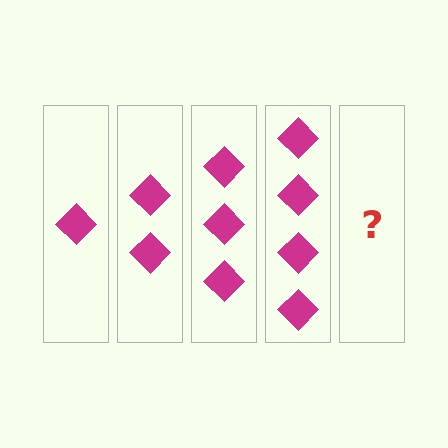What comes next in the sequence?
The next element should be 5 diamonds.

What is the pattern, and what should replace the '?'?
The pattern is that each step adds one more diamond. The '?' should be 5 diamonds.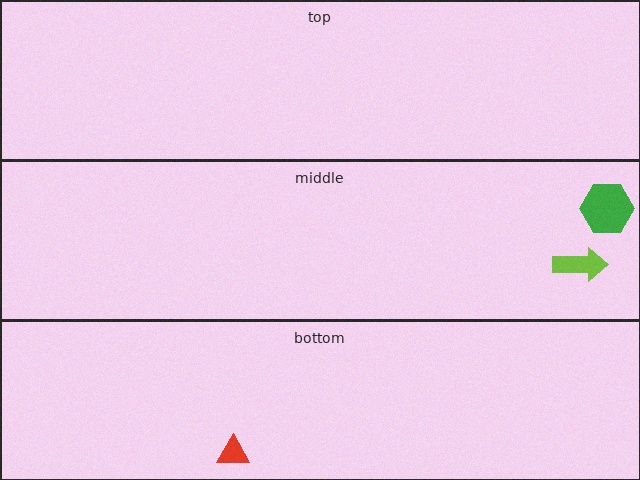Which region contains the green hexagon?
The middle region.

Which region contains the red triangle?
The bottom region.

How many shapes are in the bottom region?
1.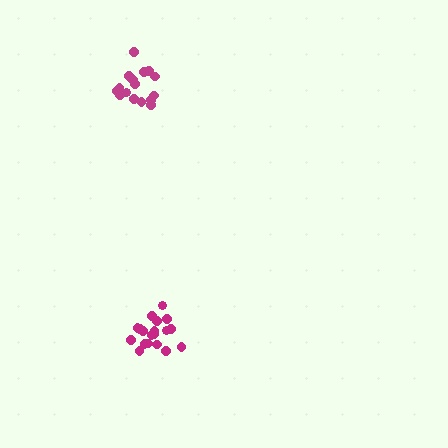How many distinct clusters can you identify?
There are 2 distinct clusters.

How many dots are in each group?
Group 1: 19 dots, Group 2: 16 dots (35 total).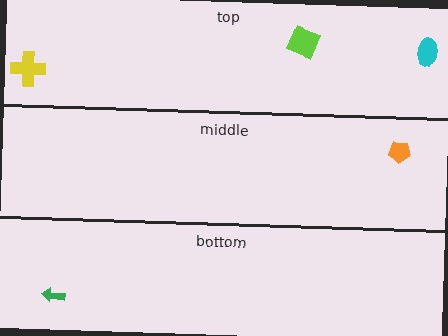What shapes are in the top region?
The yellow cross, the lime diamond, the cyan ellipse.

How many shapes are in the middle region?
1.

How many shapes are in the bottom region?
1.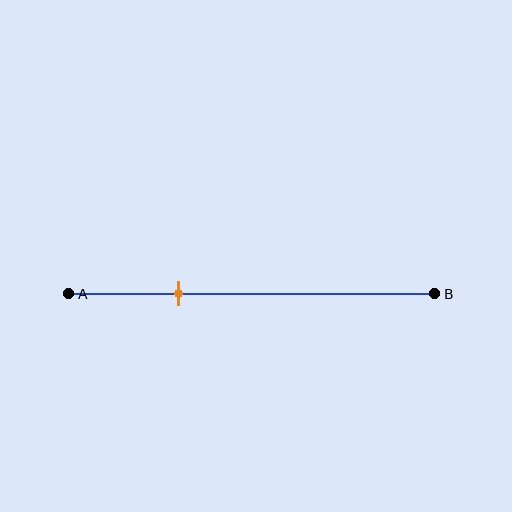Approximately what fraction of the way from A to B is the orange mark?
The orange mark is approximately 30% of the way from A to B.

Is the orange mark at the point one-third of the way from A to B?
No, the mark is at about 30% from A, not at the 33% one-third point.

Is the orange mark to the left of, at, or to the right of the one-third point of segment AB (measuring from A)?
The orange mark is to the left of the one-third point of segment AB.